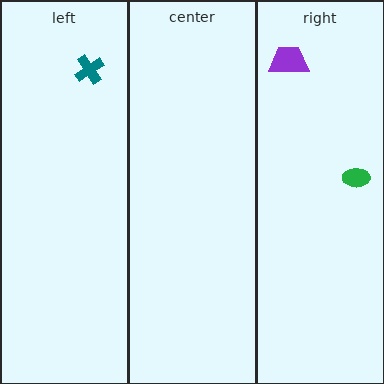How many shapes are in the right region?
2.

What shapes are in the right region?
The green ellipse, the purple trapezoid.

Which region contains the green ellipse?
The right region.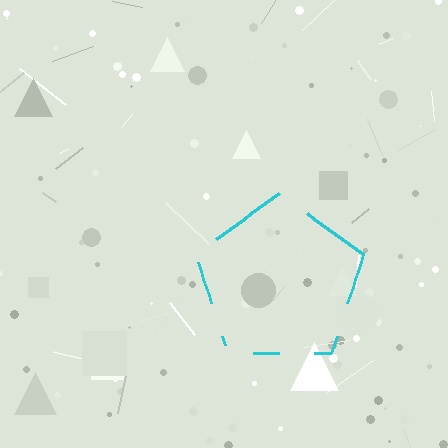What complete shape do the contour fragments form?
The contour fragments form a pentagon.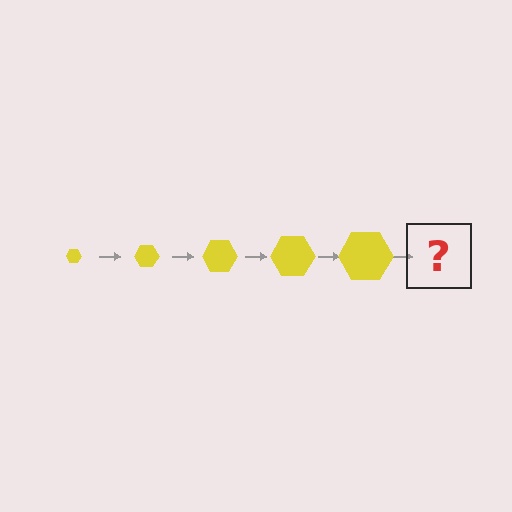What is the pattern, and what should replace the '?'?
The pattern is that the hexagon gets progressively larger each step. The '?' should be a yellow hexagon, larger than the previous one.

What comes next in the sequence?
The next element should be a yellow hexagon, larger than the previous one.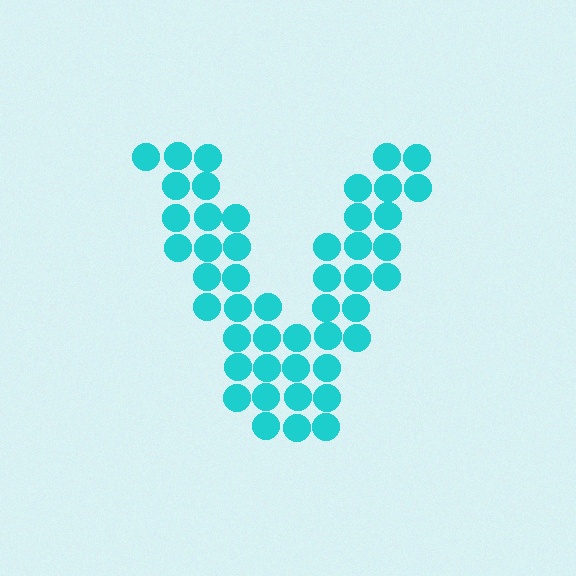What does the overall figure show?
The overall figure shows the letter V.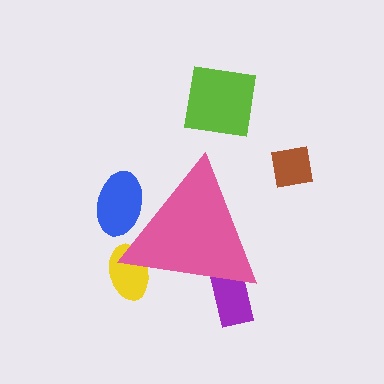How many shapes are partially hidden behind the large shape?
3 shapes are partially hidden.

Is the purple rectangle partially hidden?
Yes, the purple rectangle is partially hidden behind the pink triangle.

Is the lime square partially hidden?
No, the lime square is fully visible.